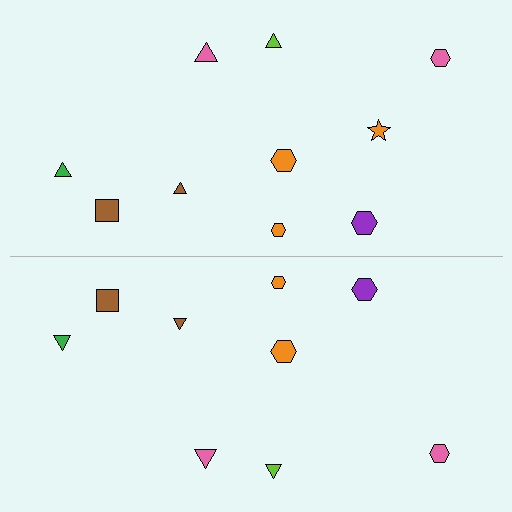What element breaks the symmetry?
A orange star is missing from the bottom side.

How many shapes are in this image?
There are 19 shapes in this image.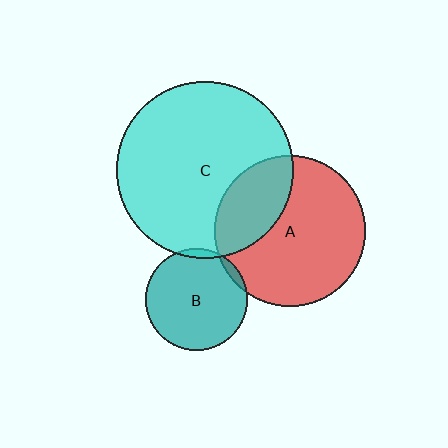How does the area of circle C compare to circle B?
Approximately 3.0 times.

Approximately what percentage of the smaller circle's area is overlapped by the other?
Approximately 30%.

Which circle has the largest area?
Circle C (cyan).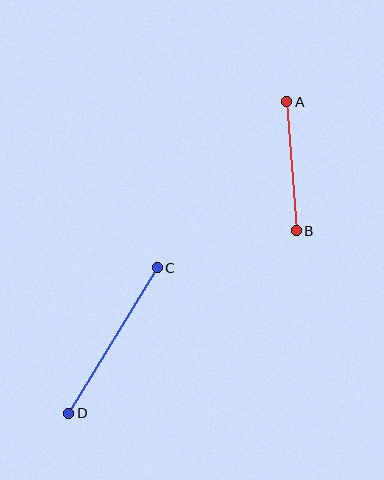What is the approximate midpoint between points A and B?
The midpoint is at approximately (291, 166) pixels.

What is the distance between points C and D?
The distance is approximately 171 pixels.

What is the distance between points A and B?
The distance is approximately 129 pixels.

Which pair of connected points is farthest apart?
Points C and D are farthest apart.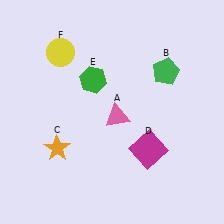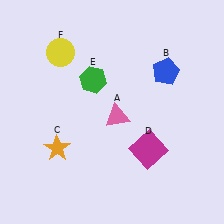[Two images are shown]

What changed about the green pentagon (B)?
In Image 1, B is green. In Image 2, it changed to blue.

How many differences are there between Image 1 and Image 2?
There is 1 difference between the two images.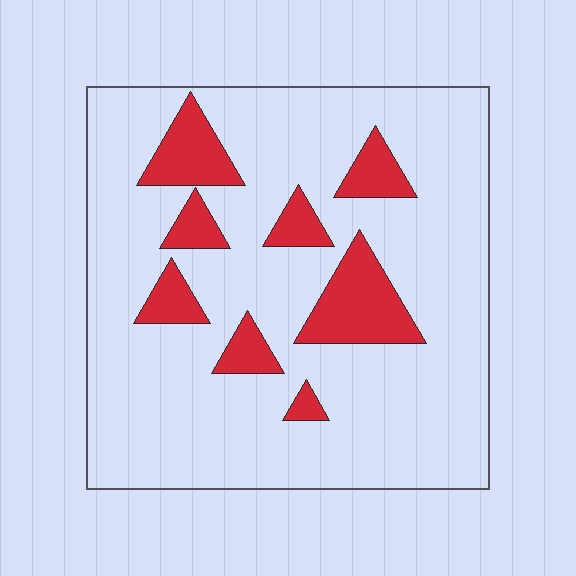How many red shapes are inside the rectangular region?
8.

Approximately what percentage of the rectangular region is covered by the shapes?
Approximately 15%.